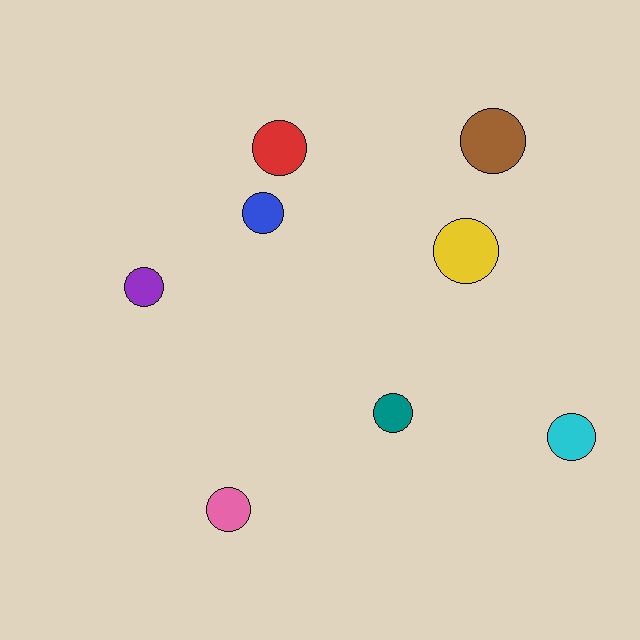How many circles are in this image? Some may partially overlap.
There are 8 circles.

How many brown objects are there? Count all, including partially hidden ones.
There is 1 brown object.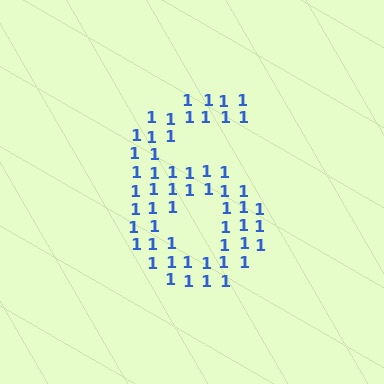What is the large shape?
The large shape is the digit 6.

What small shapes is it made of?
It is made of small digit 1's.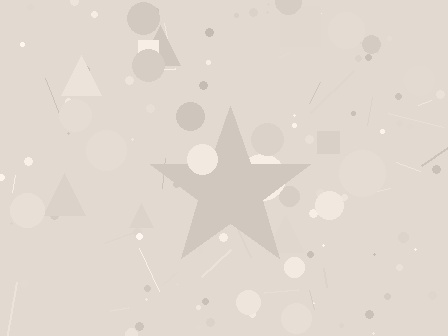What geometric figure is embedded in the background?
A star is embedded in the background.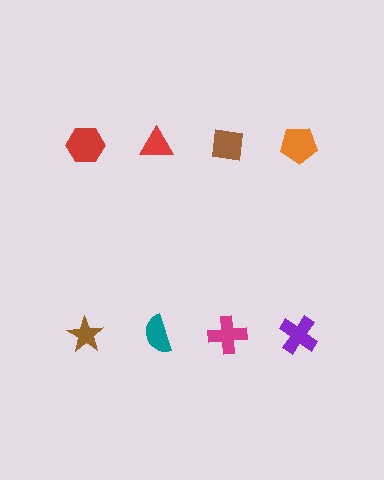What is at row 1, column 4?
An orange pentagon.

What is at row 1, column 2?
A red triangle.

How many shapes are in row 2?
4 shapes.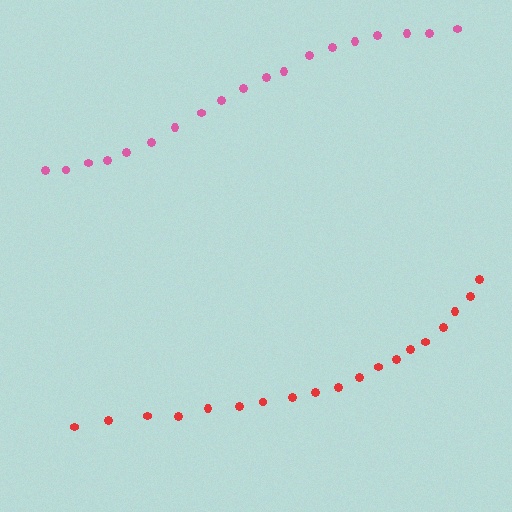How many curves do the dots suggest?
There are 2 distinct paths.